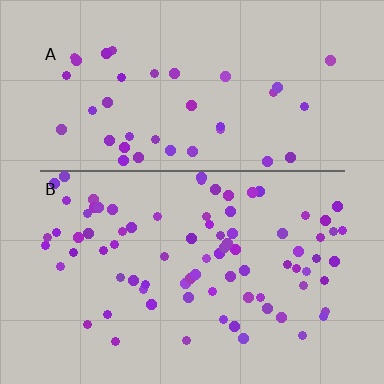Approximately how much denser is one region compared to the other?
Approximately 2.0× — region B over region A.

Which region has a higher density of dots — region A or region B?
B (the bottom).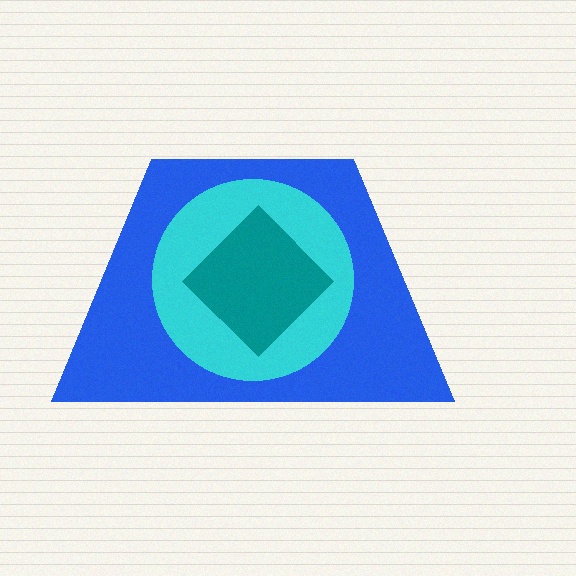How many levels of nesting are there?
3.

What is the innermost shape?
The teal diamond.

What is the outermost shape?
The blue trapezoid.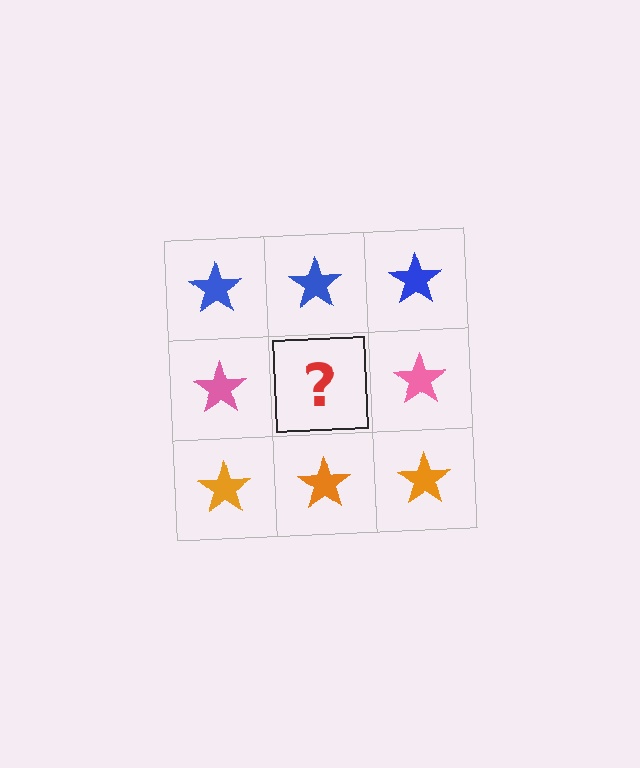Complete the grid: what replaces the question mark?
The question mark should be replaced with a pink star.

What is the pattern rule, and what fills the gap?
The rule is that each row has a consistent color. The gap should be filled with a pink star.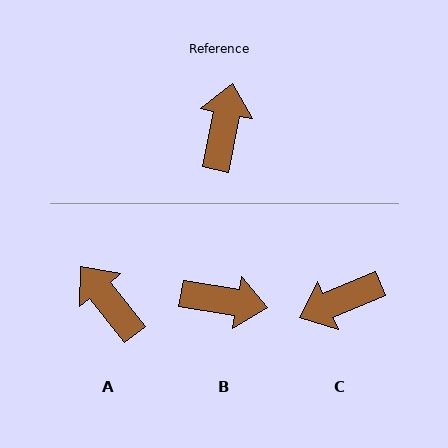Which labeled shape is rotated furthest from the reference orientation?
C, about 124 degrees away.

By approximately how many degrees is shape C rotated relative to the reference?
Approximately 124 degrees counter-clockwise.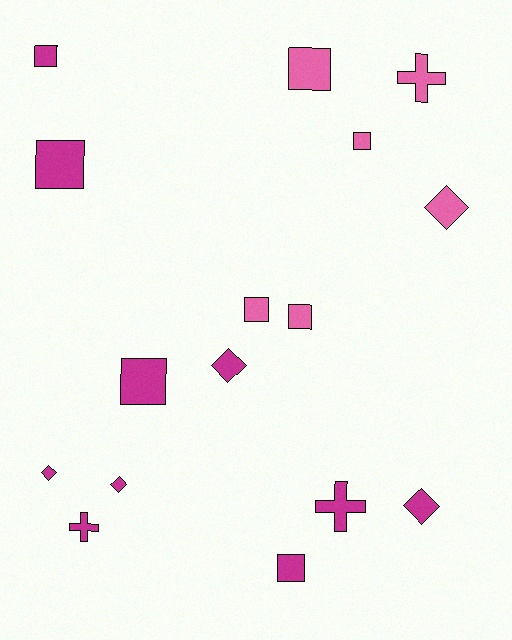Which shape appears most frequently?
Square, with 8 objects.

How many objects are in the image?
There are 16 objects.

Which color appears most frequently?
Magenta, with 10 objects.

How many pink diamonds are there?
There is 1 pink diamond.